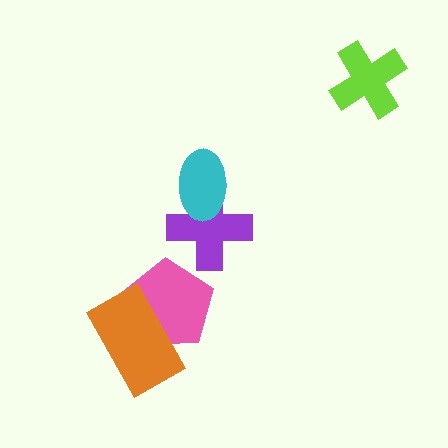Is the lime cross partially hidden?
No, no other shape covers it.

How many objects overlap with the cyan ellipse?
1 object overlaps with the cyan ellipse.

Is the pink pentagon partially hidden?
Yes, it is partially covered by another shape.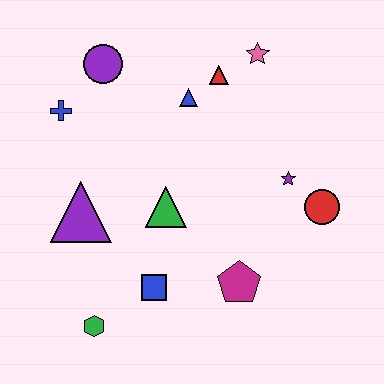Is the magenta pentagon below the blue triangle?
Yes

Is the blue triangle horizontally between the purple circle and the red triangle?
Yes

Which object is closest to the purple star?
The red circle is closest to the purple star.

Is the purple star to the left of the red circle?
Yes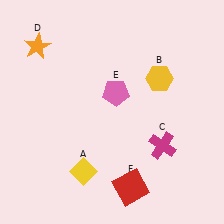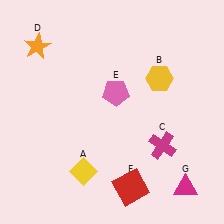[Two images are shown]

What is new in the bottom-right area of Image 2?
A magenta triangle (G) was added in the bottom-right area of Image 2.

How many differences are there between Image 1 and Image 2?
There is 1 difference between the two images.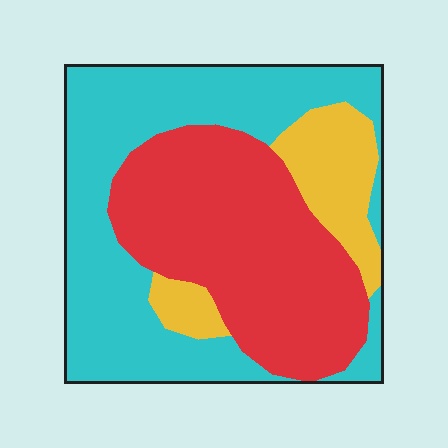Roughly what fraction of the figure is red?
Red takes up about two fifths (2/5) of the figure.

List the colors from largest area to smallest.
From largest to smallest: cyan, red, yellow.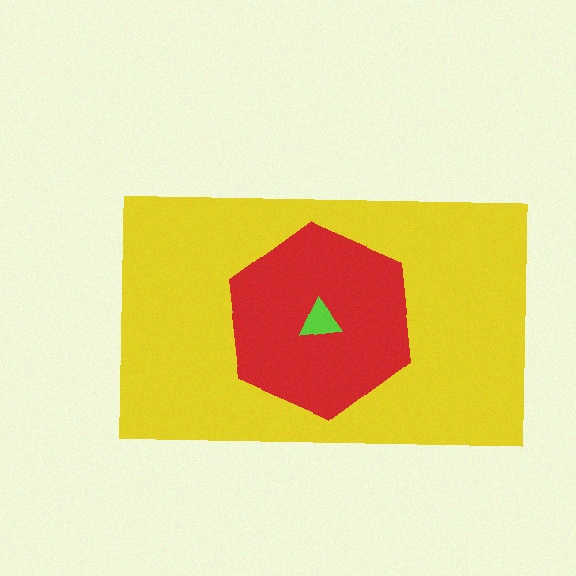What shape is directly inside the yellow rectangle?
The red hexagon.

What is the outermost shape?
The yellow rectangle.